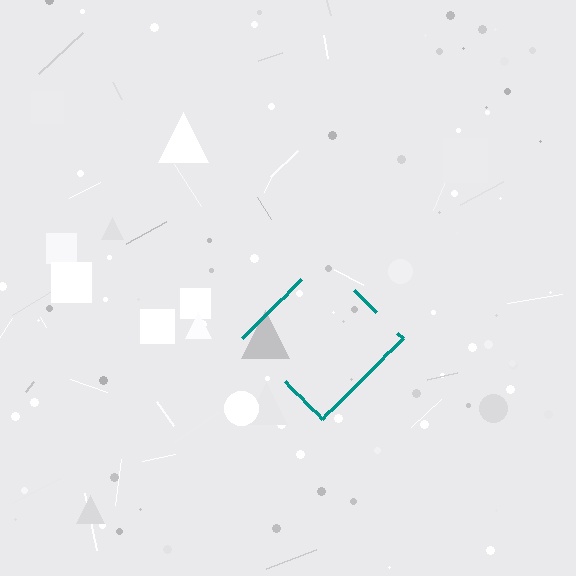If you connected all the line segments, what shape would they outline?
They would outline a diamond.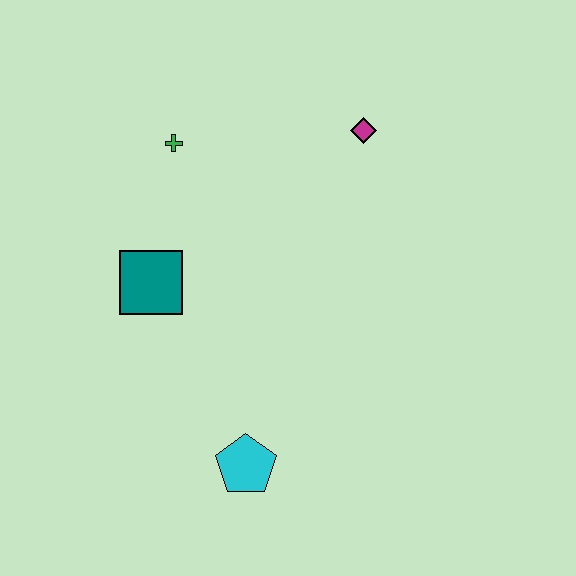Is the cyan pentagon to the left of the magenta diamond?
Yes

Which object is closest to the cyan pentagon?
The teal square is closest to the cyan pentagon.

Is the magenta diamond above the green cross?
Yes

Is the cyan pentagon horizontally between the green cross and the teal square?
No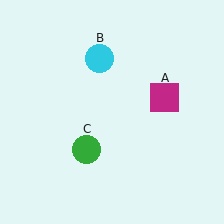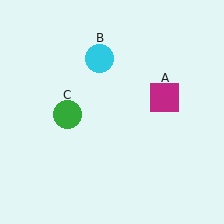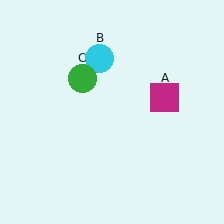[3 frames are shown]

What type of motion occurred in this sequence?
The green circle (object C) rotated clockwise around the center of the scene.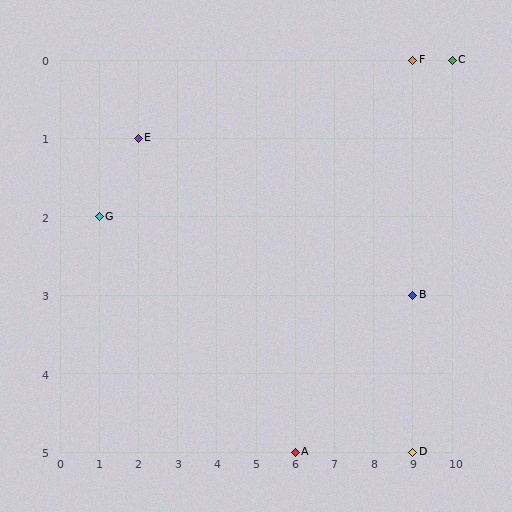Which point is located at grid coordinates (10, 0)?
Point C is at (10, 0).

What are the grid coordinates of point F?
Point F is at grid coordinates (9, 0).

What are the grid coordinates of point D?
Point D is at grid coordinates (9, 5).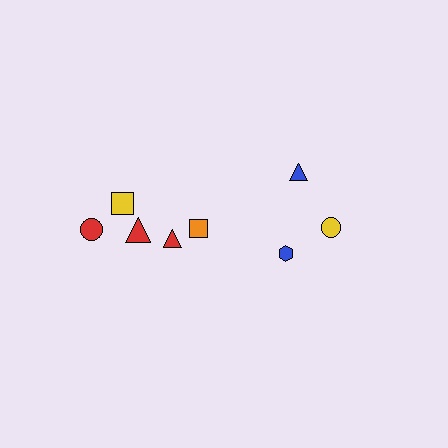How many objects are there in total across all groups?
There are 8 objects.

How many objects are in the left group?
There are 5 objects.